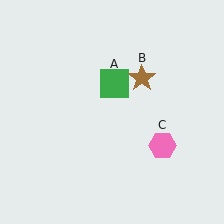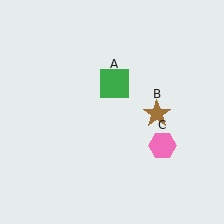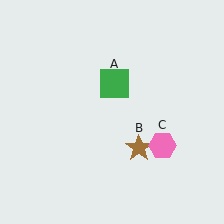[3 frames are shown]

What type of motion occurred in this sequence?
The brown star (object B) rotated clockwise around the center of the scene.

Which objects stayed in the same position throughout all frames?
Green square (object A) and pink hexagon (object C) remained stationary.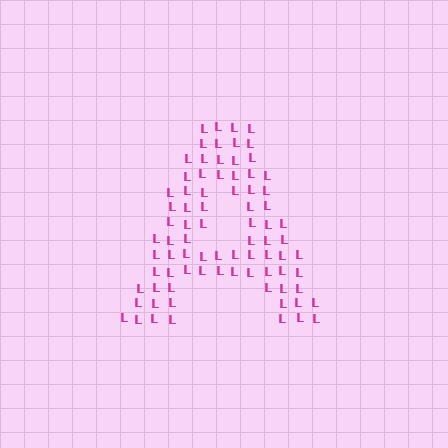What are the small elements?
The small elements are letter L's.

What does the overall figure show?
The overall figure shows the letter A.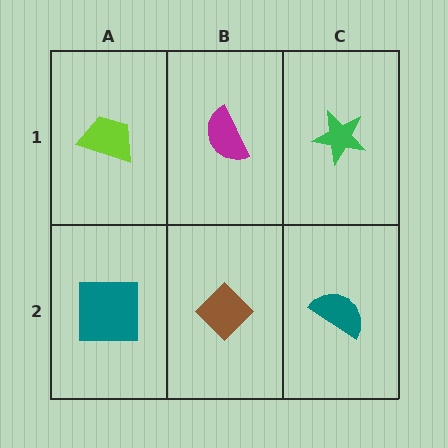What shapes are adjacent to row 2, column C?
A green star (row 1, column C), a brown diamond (row 2, column B).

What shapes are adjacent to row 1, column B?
A brown diamond (row 2, column B), a lime trapezoid (row 1, column A), a green star (row 1, column C).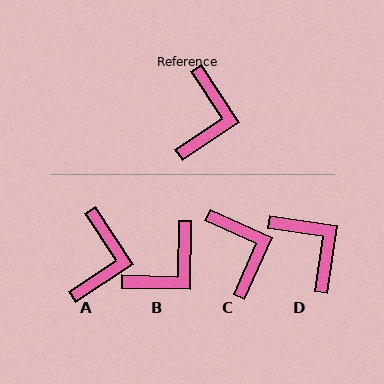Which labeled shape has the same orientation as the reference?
A.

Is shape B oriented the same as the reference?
No, it is off by about 35 degrees.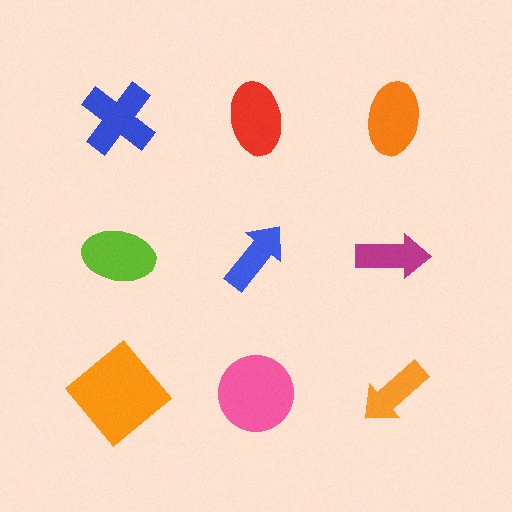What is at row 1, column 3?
An orange ellipse.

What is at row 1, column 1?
A blue cross.